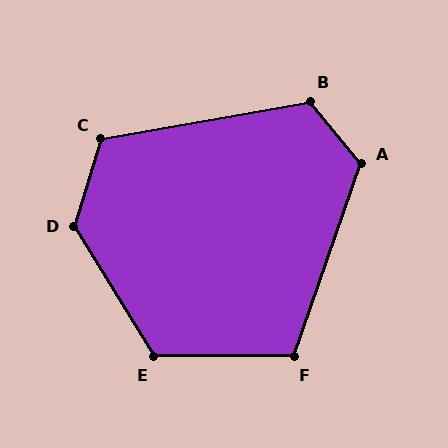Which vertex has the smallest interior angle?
F, at approximately 109 degrees.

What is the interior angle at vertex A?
Approximately 122 degrees (obtuse).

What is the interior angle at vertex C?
Approximately 117 degrees (obtuse).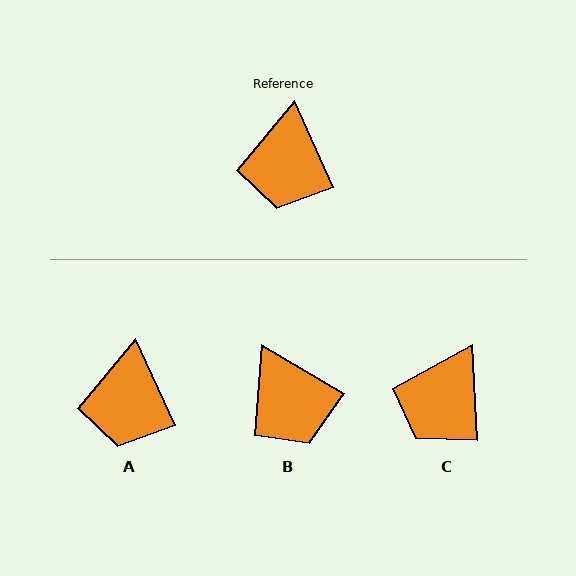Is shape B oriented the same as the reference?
No, it is off by about 35 degrees.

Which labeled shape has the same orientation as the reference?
A.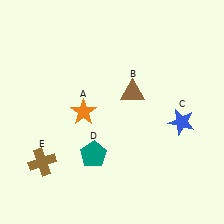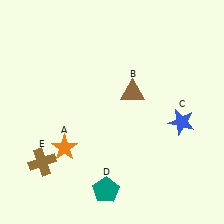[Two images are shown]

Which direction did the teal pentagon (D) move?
The teal pentagon (D) moved down.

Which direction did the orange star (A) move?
The orange star (A) moved down.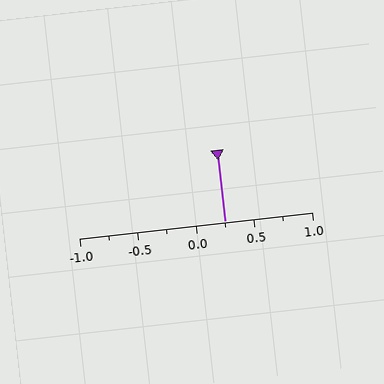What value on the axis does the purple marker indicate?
The marker indicates approximately 0.25.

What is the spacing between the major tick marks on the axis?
The major ticks are spaced 0.5 apart.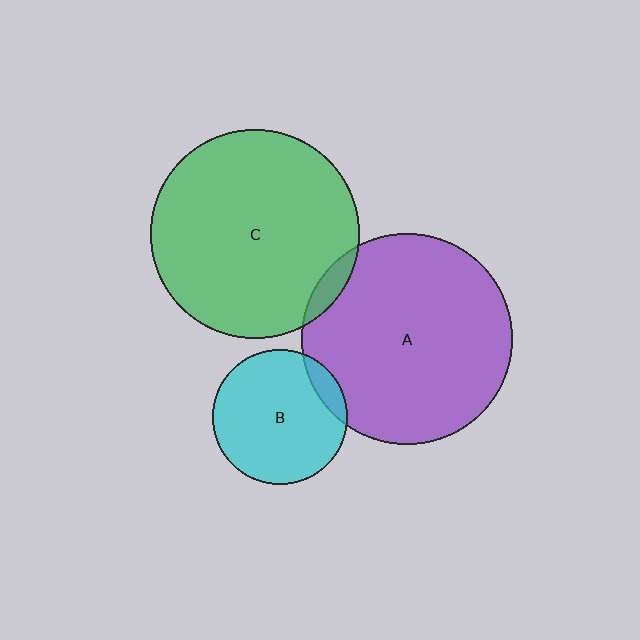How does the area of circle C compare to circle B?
Approximately 2.4 times.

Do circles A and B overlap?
Yes.